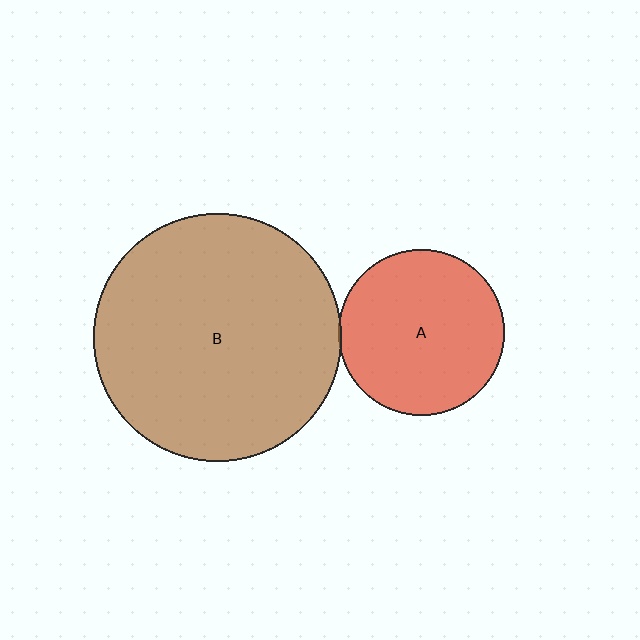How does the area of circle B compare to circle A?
Approximately 2.3 times.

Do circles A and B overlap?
Yes.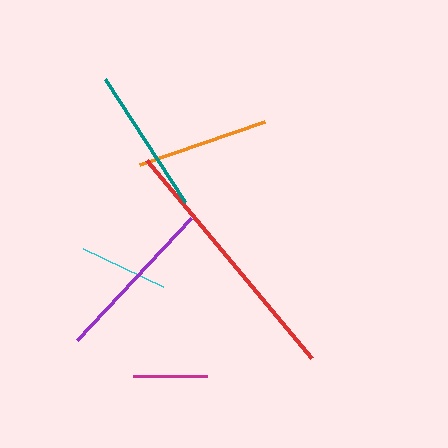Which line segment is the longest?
The red line is the longest at approximately 258 pixels.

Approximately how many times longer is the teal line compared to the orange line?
The teal line is approximately 1.1 times the length of the orange line.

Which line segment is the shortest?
The magenta line is the shortest at approximately 74 pixels.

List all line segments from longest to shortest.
From longest to shortest: red, purple, teal, orange, cyan, magenta.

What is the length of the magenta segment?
The magenta segment is approximately 74 pixels long.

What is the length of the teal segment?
The teal segment is approximately 147 pixels long.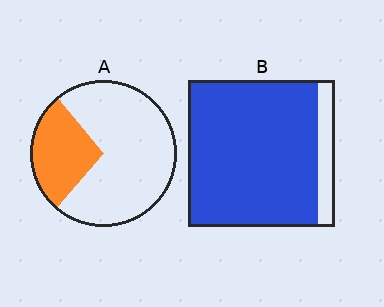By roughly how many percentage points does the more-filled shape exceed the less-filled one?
By roughly 60 percentage points (B over A).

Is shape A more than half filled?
No.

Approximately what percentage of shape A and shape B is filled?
A is approximately 30% and B is approximately 90%.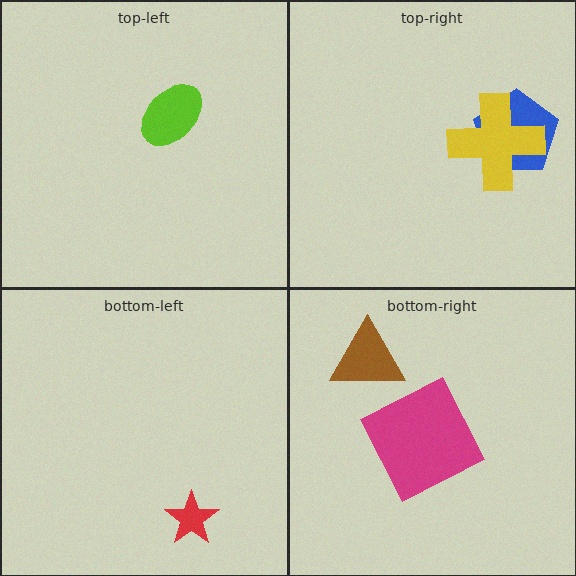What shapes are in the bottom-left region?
The red star.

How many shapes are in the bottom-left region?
1.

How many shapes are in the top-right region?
2.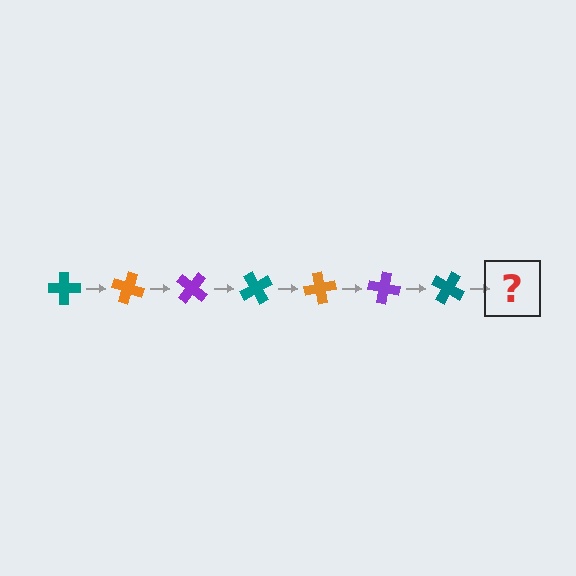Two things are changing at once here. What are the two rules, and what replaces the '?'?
The two rules are that it rotates 20 degrees each step and the color cycles through teal, orange, and purple. The '?' should be an orange cross, rotated 140 degrees from the start.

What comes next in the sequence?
The next element should be an orange cross, rotated 140 degrees from the start.